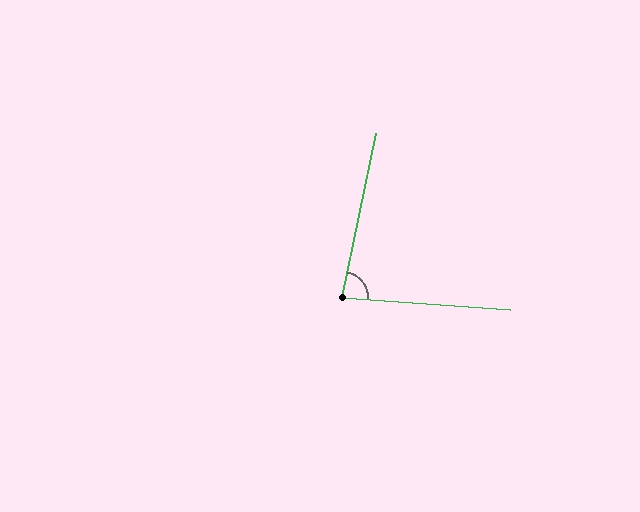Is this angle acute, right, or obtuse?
It is acute.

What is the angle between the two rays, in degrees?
Approximately 82 degrees.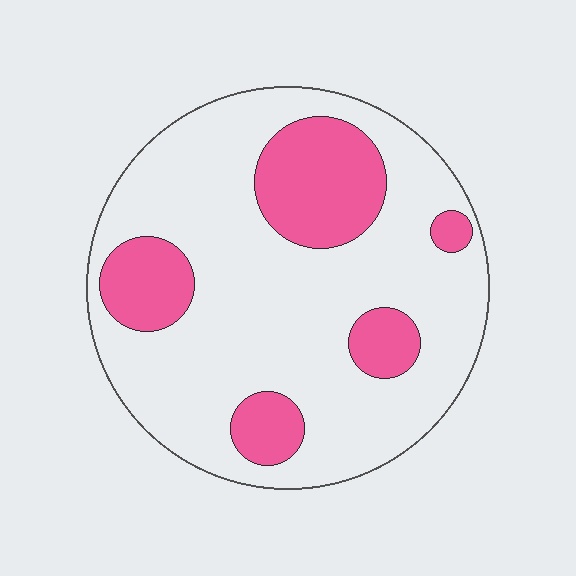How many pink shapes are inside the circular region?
5.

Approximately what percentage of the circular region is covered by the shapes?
Approximately 25%.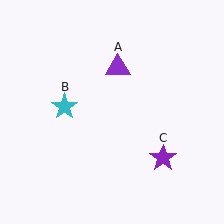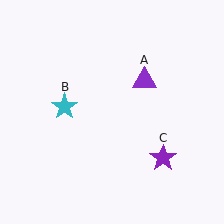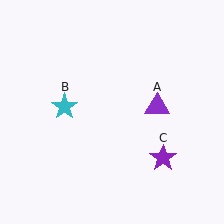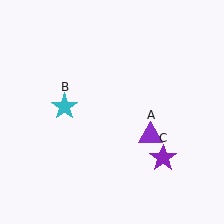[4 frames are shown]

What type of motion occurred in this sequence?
The purple triangle (object A) rotated clockwise around the center of the scene.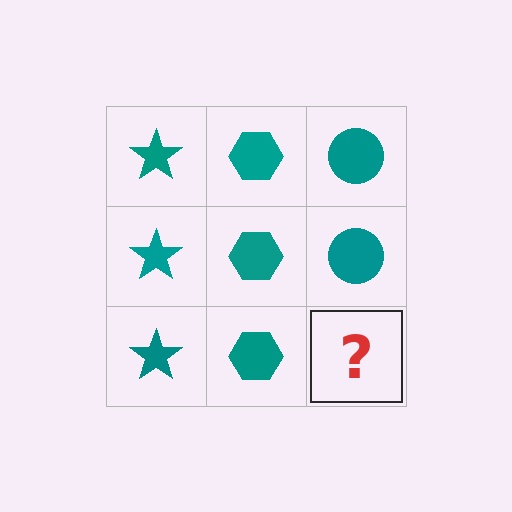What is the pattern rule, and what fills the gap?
The rule is that each column has a consistent shape. The gap should be filled with a teal circle.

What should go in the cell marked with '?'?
The missing cell should contain a teal circle.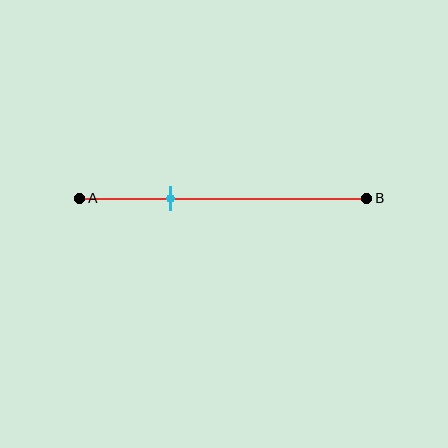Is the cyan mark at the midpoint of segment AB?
No, the mark is at about 30% from A, not at the 50% midpoint.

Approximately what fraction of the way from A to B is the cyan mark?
The cyan mark is approximately 30% of the way from A to B.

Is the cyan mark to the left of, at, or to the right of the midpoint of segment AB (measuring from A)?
The cyan mark is to the left of the midpoint of segment AB.